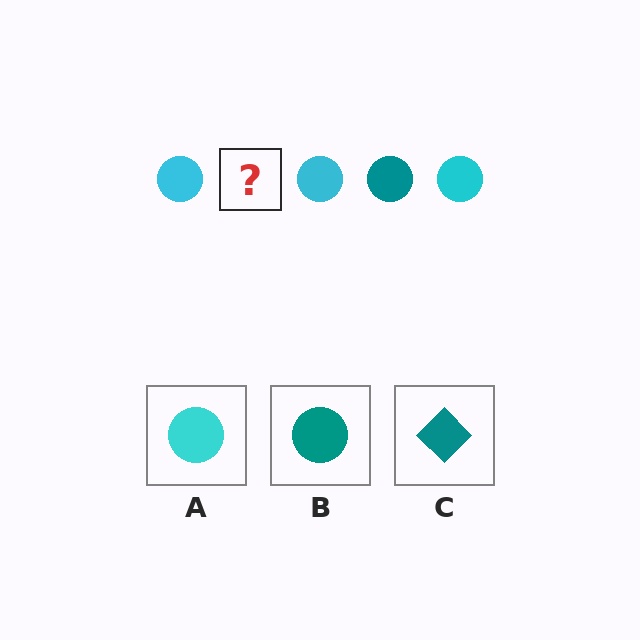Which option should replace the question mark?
Option B.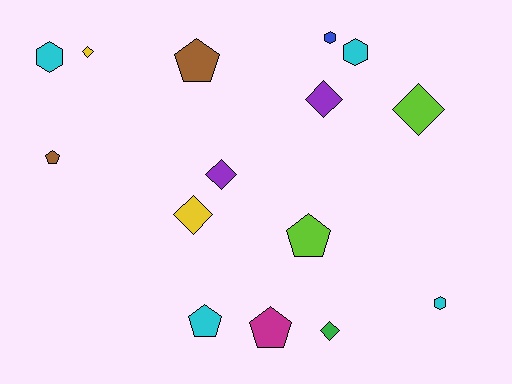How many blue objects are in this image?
There is 1 blue object.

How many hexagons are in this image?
There are 4 hexagons.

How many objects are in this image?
There are 15 objects.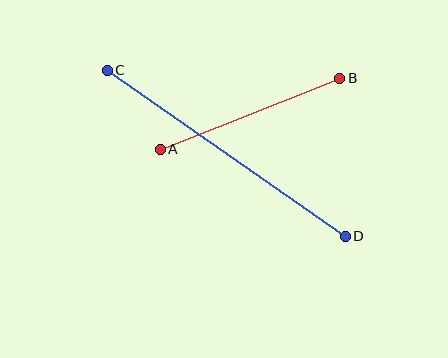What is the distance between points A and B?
The distance is approximately 193 pixels.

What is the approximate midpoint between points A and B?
The midpoint is at approximately (250, 114) pixels.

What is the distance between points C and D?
The distance is approximately 290 pixels.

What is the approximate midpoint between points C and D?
The midpoint is at approximately (226, 153) pixels.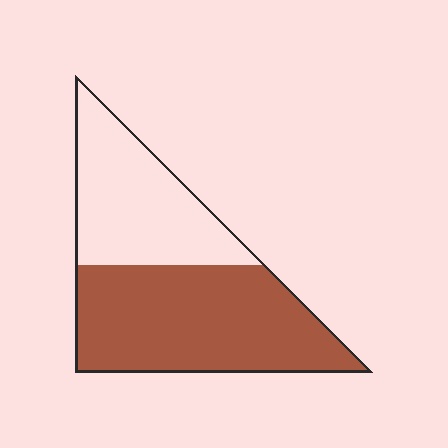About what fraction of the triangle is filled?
About three fifths (3/5).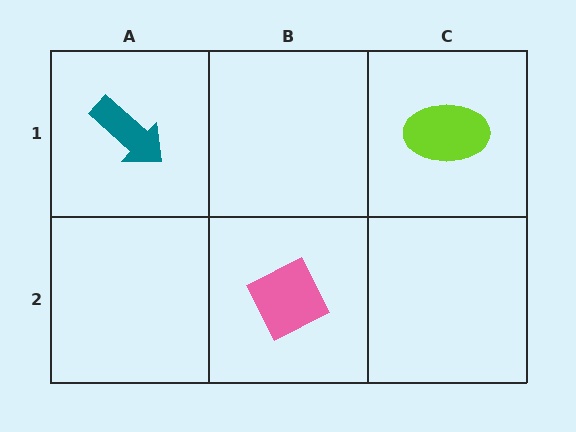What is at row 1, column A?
A teal arrow.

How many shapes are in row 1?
2 shapes.